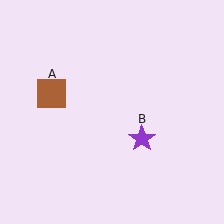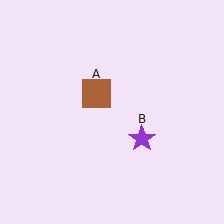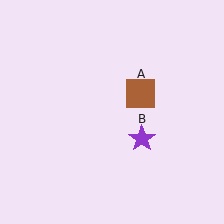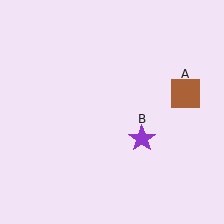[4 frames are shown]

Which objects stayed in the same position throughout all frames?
Purple star (object B) remained stationary.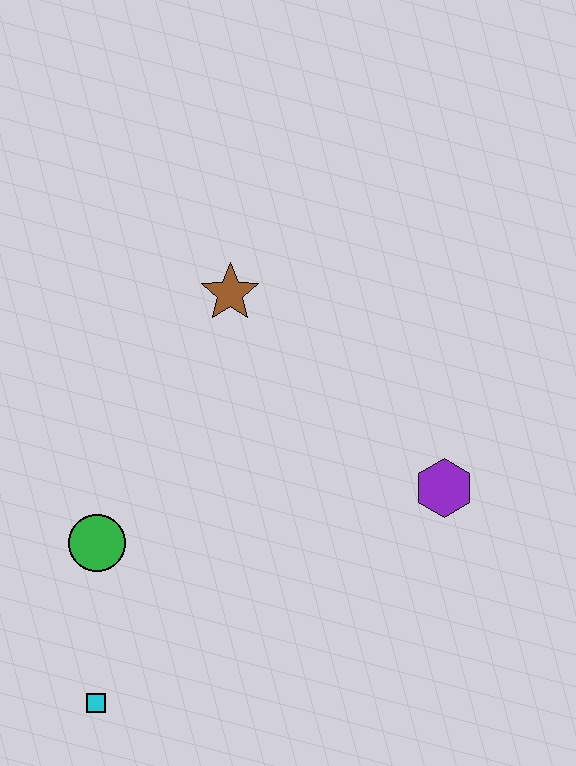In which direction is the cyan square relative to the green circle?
The cyan square is below the green circle.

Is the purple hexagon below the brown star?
Yes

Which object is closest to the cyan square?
The green circle is closest to the cyan square.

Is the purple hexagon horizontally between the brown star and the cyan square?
No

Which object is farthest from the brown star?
The cyan square is farthest from the brown star.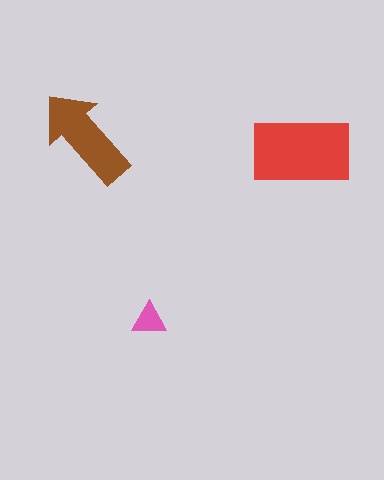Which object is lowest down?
The pink triangle is bottommost.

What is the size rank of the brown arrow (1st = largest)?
2nd.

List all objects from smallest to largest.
The pink triangle, the brown arrow, the red rectangle.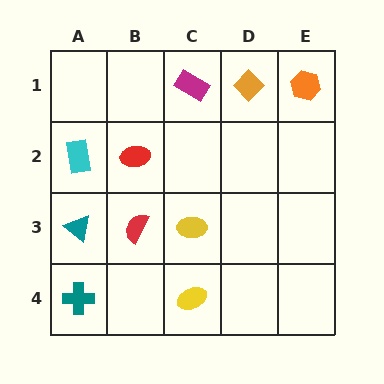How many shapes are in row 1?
3 shapes.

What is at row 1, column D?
An orange diamond.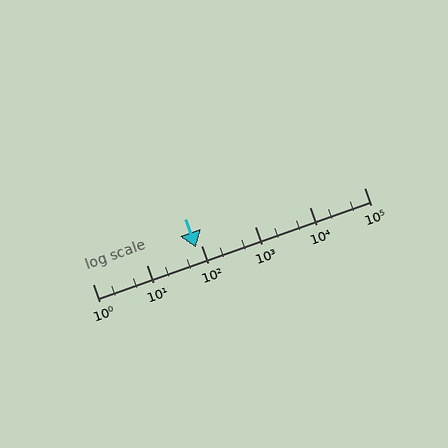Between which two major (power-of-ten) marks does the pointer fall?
The pointer is between 10 and 100.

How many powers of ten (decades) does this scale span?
The scale spans 5 decades, from 1 to 100000.